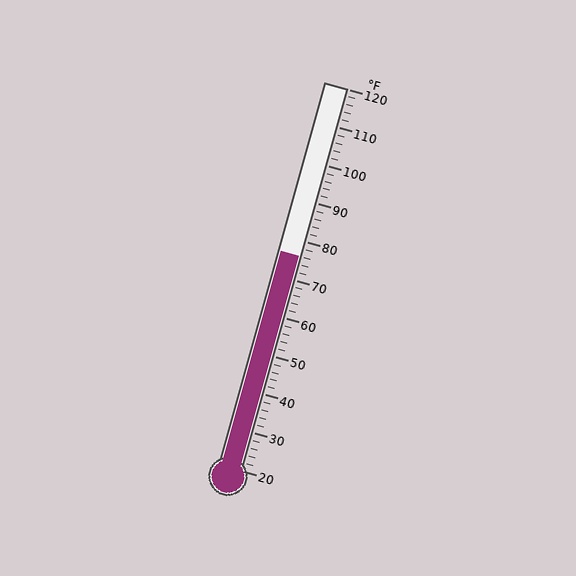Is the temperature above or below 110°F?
The temperature is below 110°F.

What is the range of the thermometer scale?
The thermometer scale ranges from 20°F to 120°F.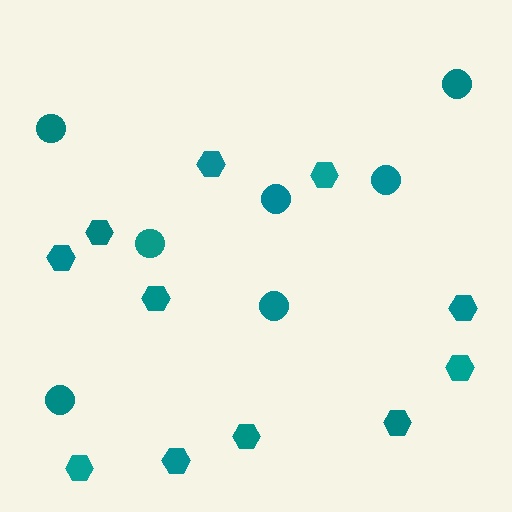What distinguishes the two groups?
There are 2 groups: one group of hexagons (11) and one group of circles (7).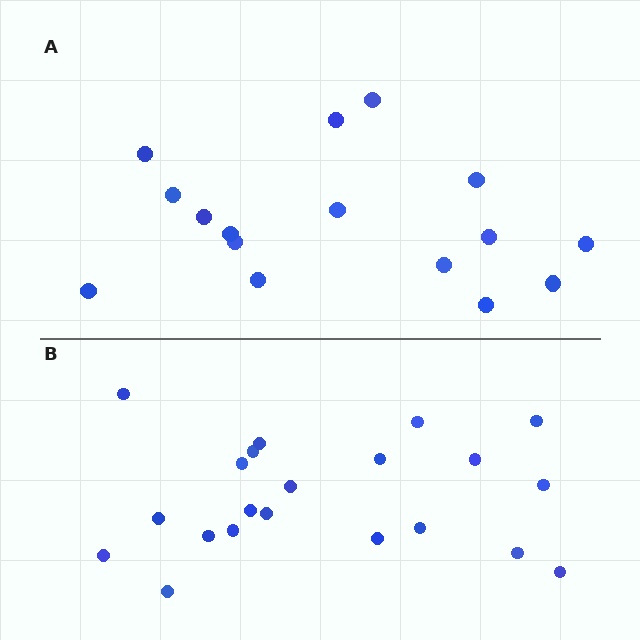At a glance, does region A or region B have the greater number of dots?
Region B (the bottom region) has more dots.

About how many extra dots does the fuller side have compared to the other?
Region B has about 5 more dots than region A.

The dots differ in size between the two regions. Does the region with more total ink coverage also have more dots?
No. Region A has more total ink coverage because its dots are larger, but region B actually contains more individual dots. Total area can be misleading — the number of items is what matters here.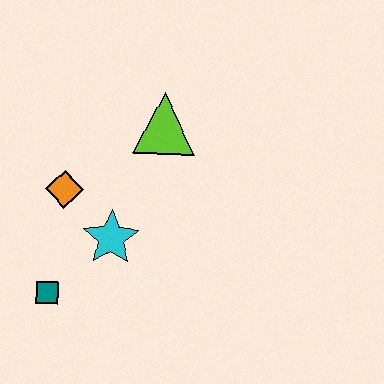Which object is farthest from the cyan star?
The lime triangle is farthest from the cyan star.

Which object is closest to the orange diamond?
The cyan star is closest to the orange diamond.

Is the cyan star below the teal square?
No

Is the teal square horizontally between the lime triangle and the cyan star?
No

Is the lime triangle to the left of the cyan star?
No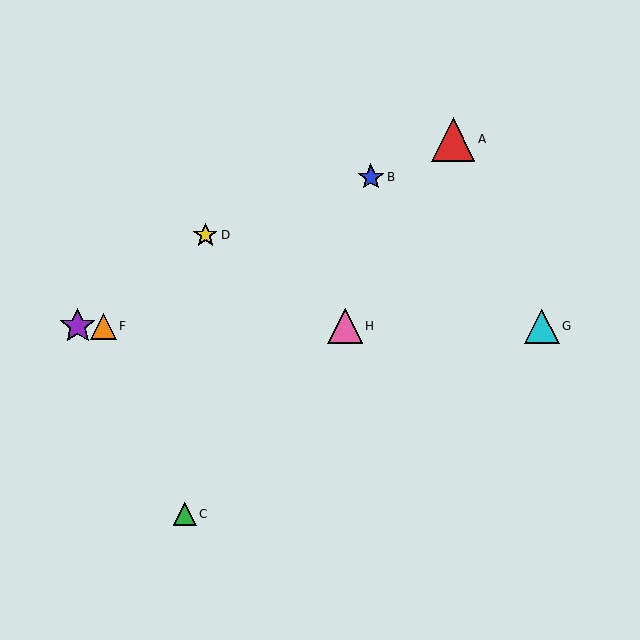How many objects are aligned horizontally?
4 objects (E, F, G, H) are aligned horizontally.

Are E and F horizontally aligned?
Yes, both are at y≈326.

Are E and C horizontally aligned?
No, E is at y≈326 and C is at y≈514.